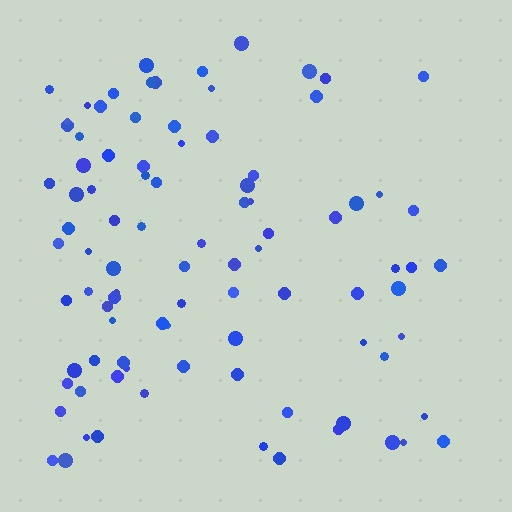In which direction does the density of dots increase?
From right to left, with the left side densest.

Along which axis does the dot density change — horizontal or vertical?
Horizontal.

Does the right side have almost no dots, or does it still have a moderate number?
Still a moderate number, just noticeably fewer than the left.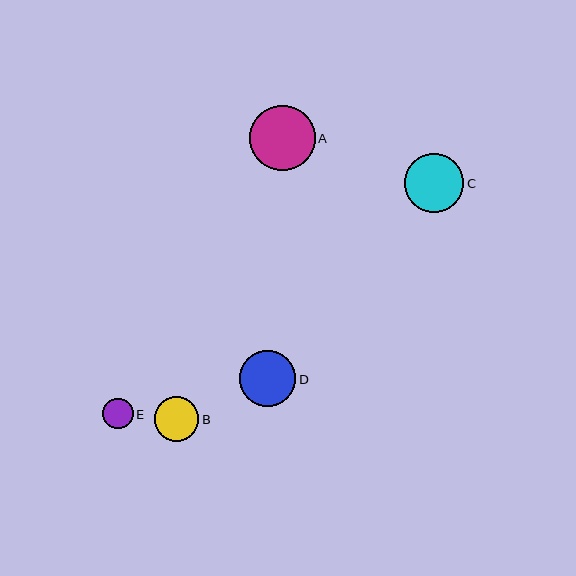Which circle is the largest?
Circle A is the largest with a size of approximately 66 pixels.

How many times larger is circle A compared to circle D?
Circle A is approximately 1.2 times the size of circle D.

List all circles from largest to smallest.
From largest to smallest: A, C, D, B, E.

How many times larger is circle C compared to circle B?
Circle C is approximately 1.3 times the size of circle B.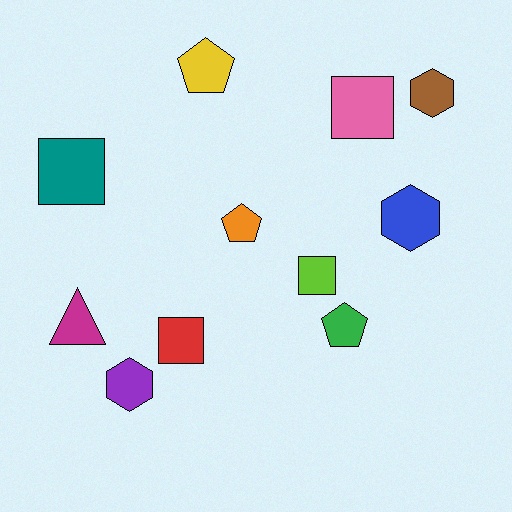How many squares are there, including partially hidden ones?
There are 4 squares.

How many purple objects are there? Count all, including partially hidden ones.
There is 1 purple object.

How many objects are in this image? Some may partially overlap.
There are 11 objects.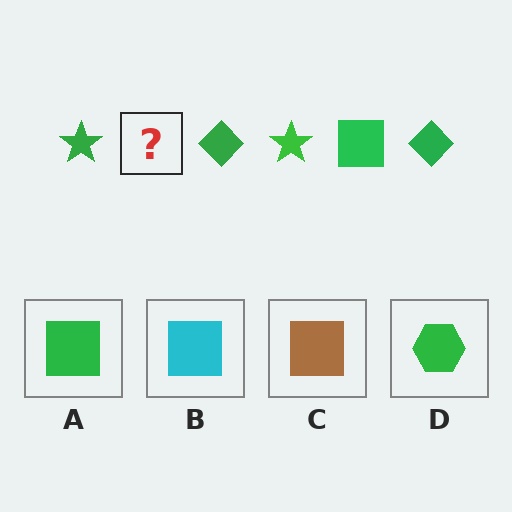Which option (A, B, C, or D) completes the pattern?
A.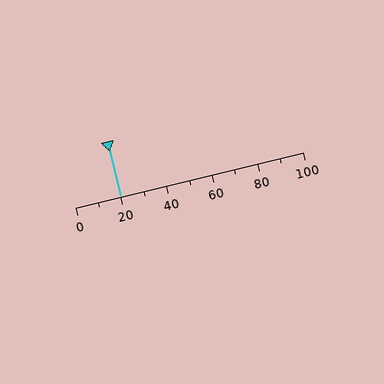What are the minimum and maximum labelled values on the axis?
The axis runs from 0 to 100.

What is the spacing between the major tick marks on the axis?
The major ticks are spaced 20 apart.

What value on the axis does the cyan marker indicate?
The marker indicates approximately 20.